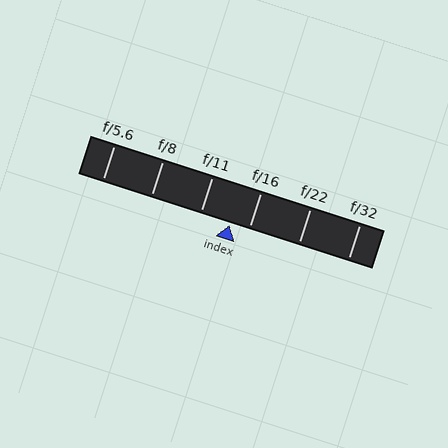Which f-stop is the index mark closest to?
The index mark is closest to f/16.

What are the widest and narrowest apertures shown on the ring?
The widest aperture shown is f/5.6 and the narrowest is f/32.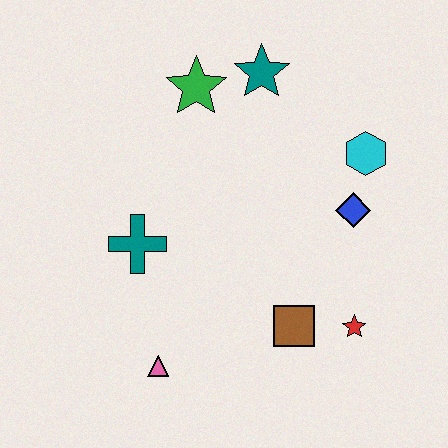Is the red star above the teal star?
No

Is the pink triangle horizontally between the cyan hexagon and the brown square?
No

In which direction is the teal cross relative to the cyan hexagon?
The teal cross is to the left of the cyan hexagon.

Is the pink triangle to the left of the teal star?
Yes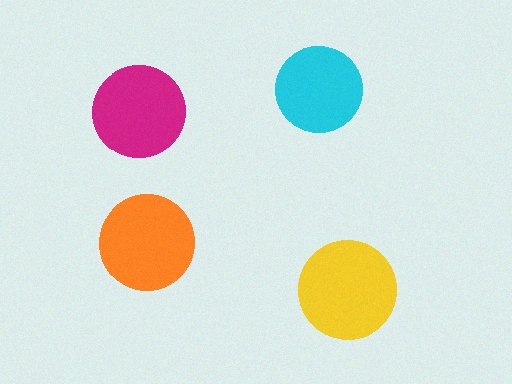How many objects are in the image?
There are 4 objects in the image.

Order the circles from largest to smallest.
the yellow one, the orange one, the magenta one, the cyan one.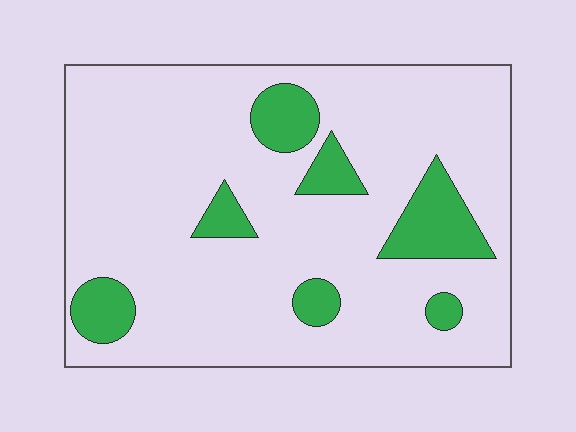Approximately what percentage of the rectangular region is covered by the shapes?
Approximately 15%.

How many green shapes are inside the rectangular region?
7.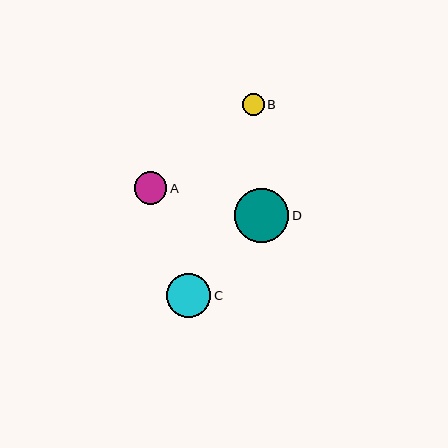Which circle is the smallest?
Circle B is the smallest with a size of approximately 21 pixels.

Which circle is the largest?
Circle D is the largest with a size of approximately 54 pixels.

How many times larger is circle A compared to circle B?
Circle A is approximately 1.5 times the size of circle B.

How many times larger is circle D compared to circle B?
Circle D is approximately 2.5 times the size of circle B.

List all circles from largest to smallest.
From largest to smallest: D, C, A, B.